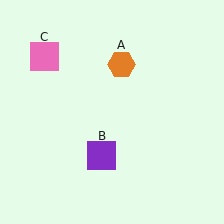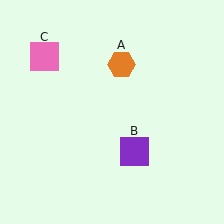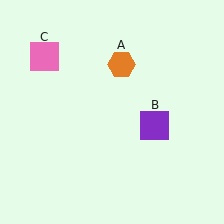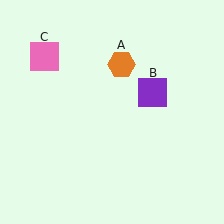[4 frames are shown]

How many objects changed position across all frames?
1 object changed position: purple square (object B).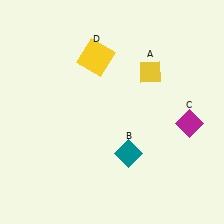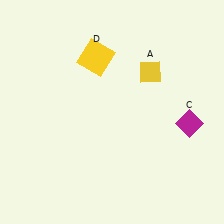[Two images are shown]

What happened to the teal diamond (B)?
The teal diamond (B) was removed in Image 2. It was in the bottom-right area of Image 1.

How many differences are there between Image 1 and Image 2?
There is 1 difference between the two images.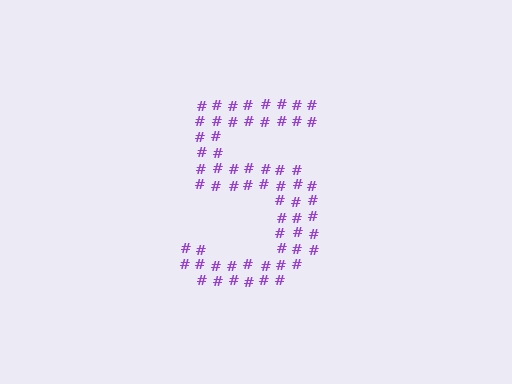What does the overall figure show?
The overall figure shows the digit 5.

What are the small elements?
The small elements are hash symbols.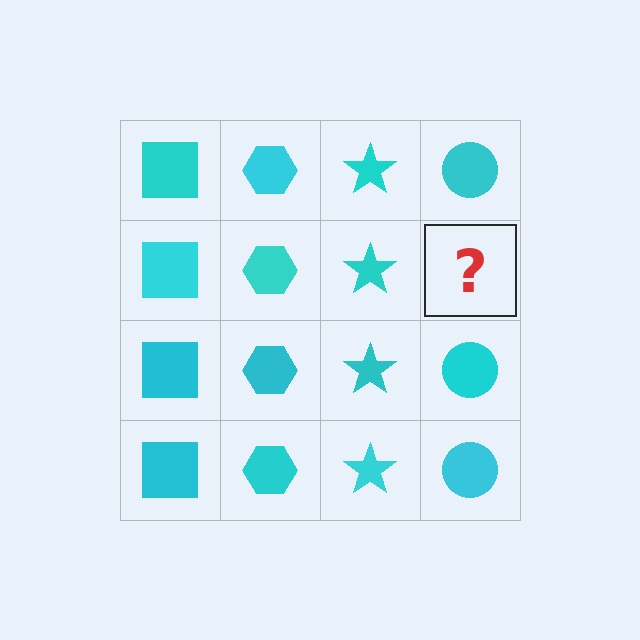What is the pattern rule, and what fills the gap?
The rule is that each column has a consistent shape. The gap should be filled with a cyan circle.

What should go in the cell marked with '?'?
The missing cell should contain a cyan circle.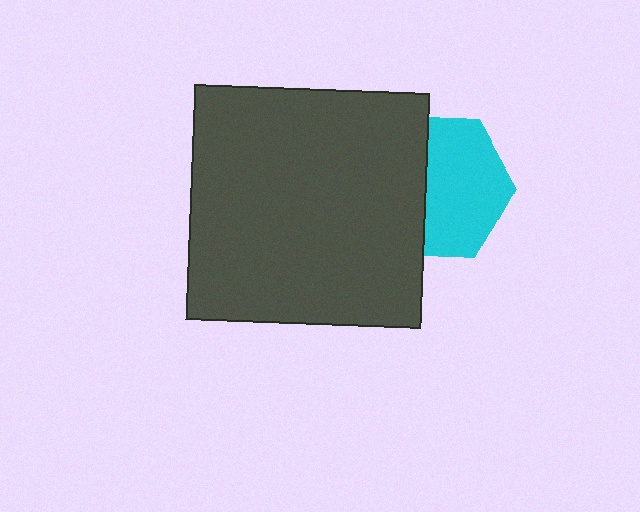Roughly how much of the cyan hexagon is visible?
About half of it is visible (roughly 59%).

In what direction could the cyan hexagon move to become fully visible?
The cyan hexagon could move right. That would shift it out from behind the dark gray square entirely.